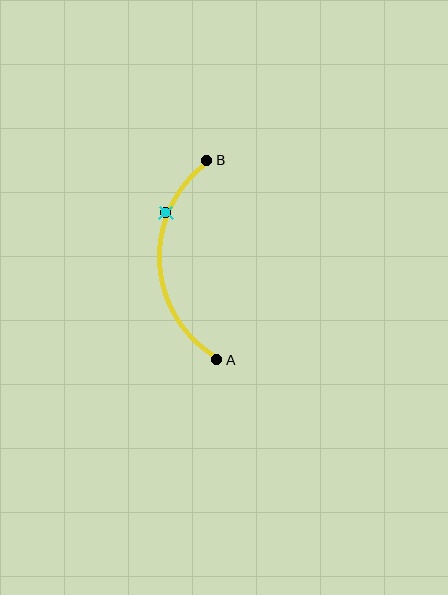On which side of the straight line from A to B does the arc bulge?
The arc bulges to the left of the straight line connecting A and B.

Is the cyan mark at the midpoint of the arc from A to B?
No. The cyan mark lies on the arc but is closer to endpoint B. The arc midpoint would be at the point on the curve equidistant along the arc from both A and B.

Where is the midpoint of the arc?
The arc midpoint is the point on the curve farthest from the straight line joining A and B. It sits to the left of that line.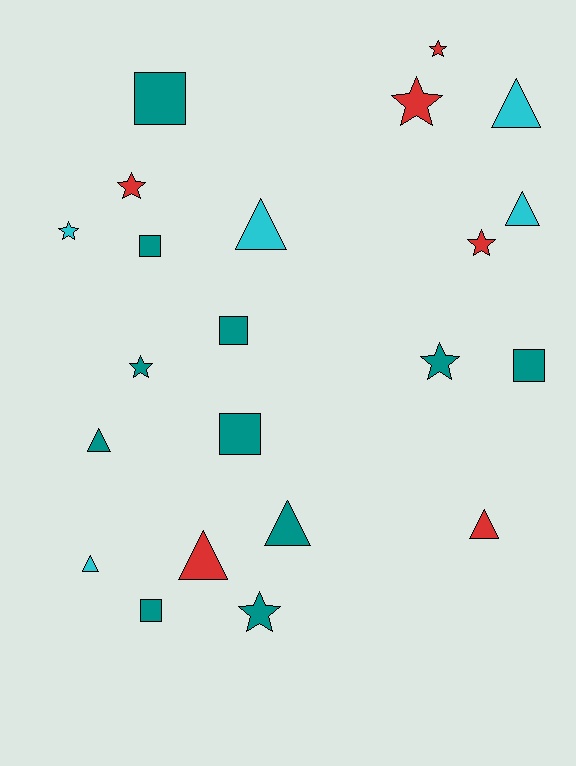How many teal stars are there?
There are 3 teal stars.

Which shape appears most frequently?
Triangle, with 8 objects.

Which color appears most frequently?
Teal, with 11 objects.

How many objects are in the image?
There are 22 objects.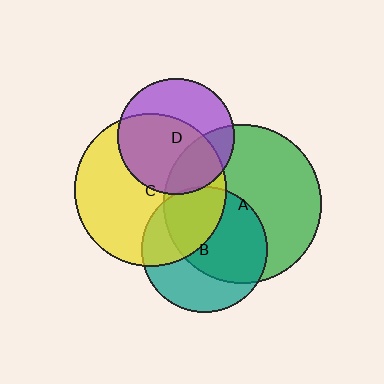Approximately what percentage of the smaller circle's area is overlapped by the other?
Approximately 35%.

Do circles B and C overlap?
Yes.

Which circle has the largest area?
Circle A (green).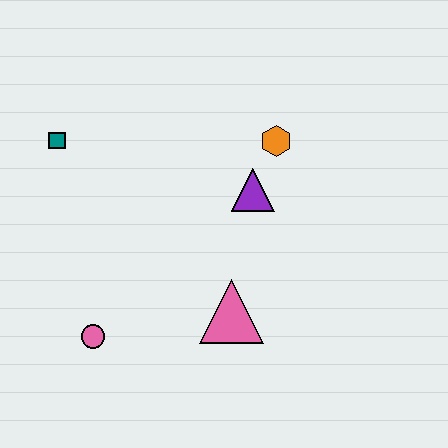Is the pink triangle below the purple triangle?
Yes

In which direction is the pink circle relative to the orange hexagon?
The pink circle is below the orange hexagon.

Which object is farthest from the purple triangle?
The pink circle is farthest from the purple triangle.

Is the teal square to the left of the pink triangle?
Yes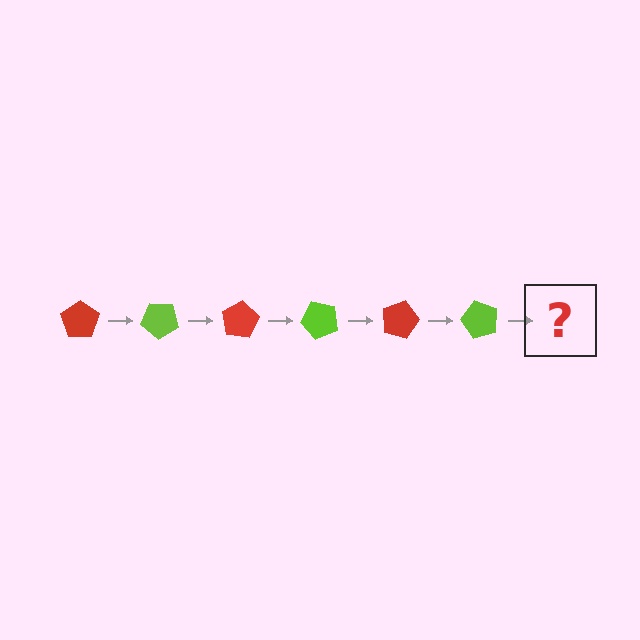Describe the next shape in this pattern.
It should be a red pentagon, rotated 240 degrees from the start.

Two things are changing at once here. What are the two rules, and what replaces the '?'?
The two rules are that it rotates 40 degrees each step and the color cycles through red and lime. The '?' should be a red pentagon, rotated 240 degrees from the start.